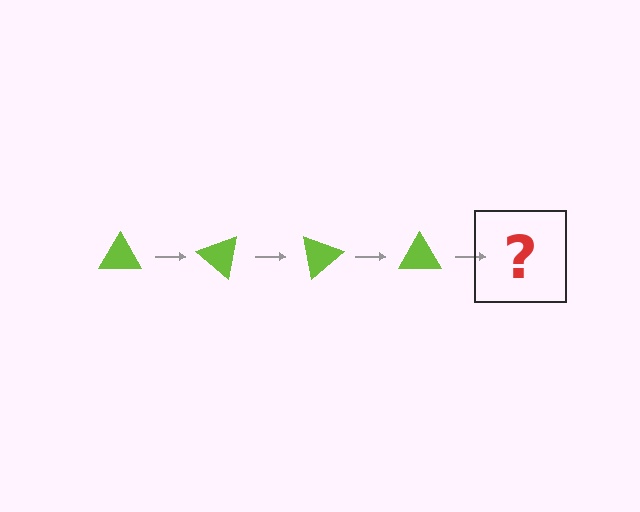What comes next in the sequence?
The next element should be a lime triangle rotated 160 degrees.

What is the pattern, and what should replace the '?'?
The pattern is that the triangle rotates 40 degrees each step. The '?' should be a lime triangle rotated 160 degrees.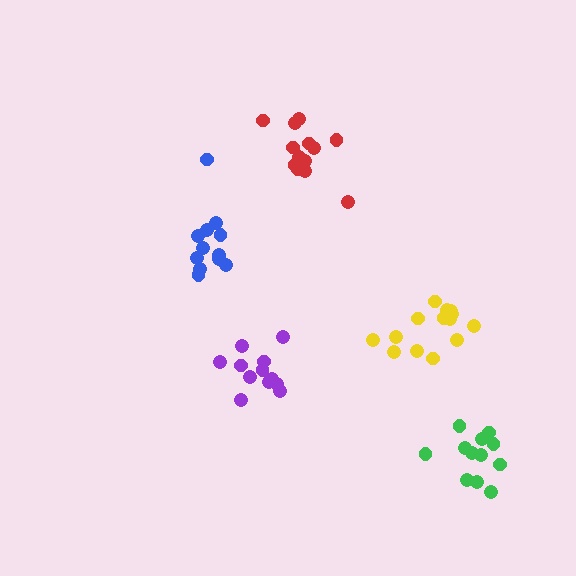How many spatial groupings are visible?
There are 5 spatial groupings.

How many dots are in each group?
Group 1: 12 dots, Group 2: 12 dots, Group 3: 12 dots, Group 4: 15 dots, Group 5: 13 dots (64 total).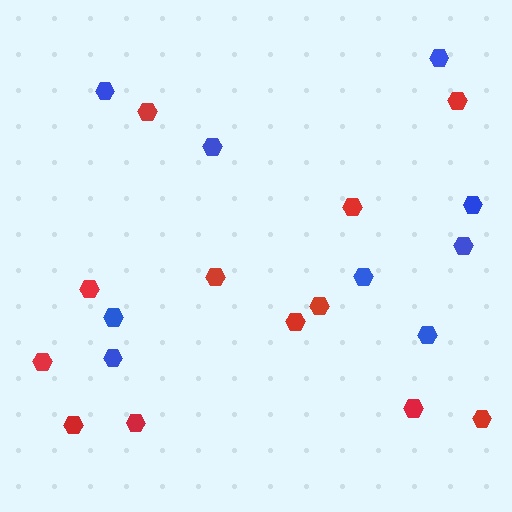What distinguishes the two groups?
There are 2 groups: one group of red hexagons (12) and one group of blue hexagons (9).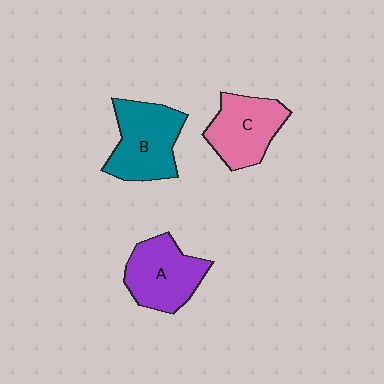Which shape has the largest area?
Shape B (teal).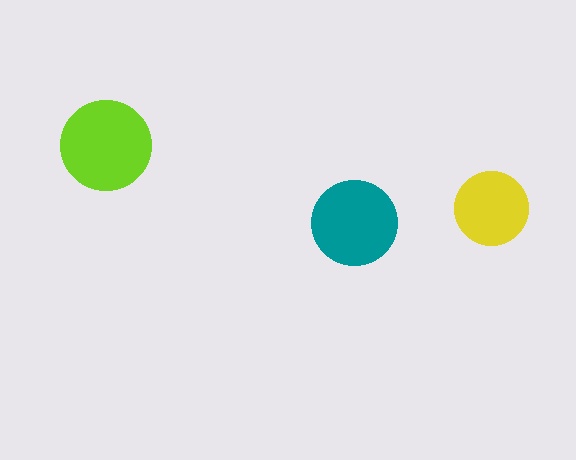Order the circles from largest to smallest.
the lime one, the teal one, the yellow one.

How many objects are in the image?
There are 3 objects in the image.